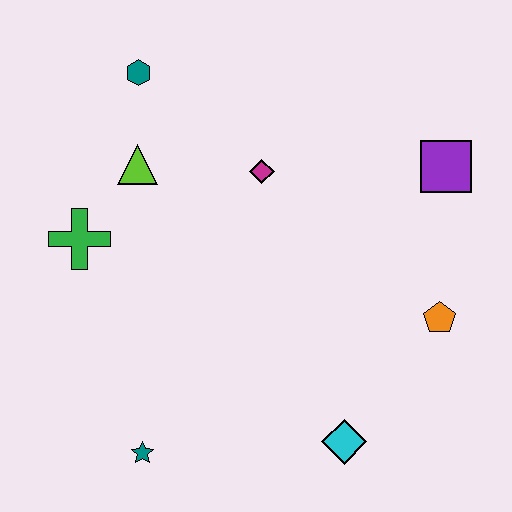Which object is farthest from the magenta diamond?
The teal star is farthest from the magenta diamond.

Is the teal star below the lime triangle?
Yes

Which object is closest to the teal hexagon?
The lime triangle is closest to the teal hexagon.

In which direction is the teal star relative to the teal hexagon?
The teal star is below the teal hexagon.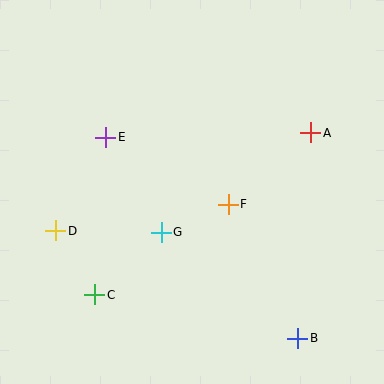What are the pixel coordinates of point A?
Point A is at (311, 133).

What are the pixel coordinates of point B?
Point B is at (298, 338).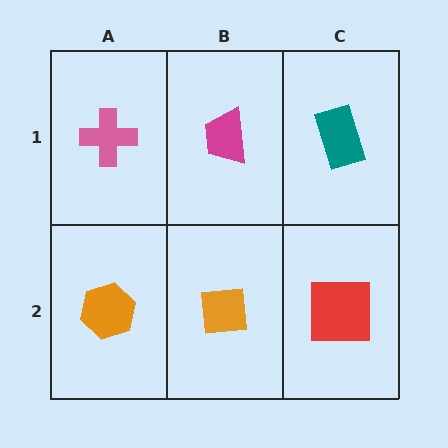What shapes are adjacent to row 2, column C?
A teal rectangle (row 1, column C), an orange square (row 2, column B).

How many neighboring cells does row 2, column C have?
2.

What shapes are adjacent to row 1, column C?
A red square (row 2, column C), a magenta trapezoid (row 1, column B).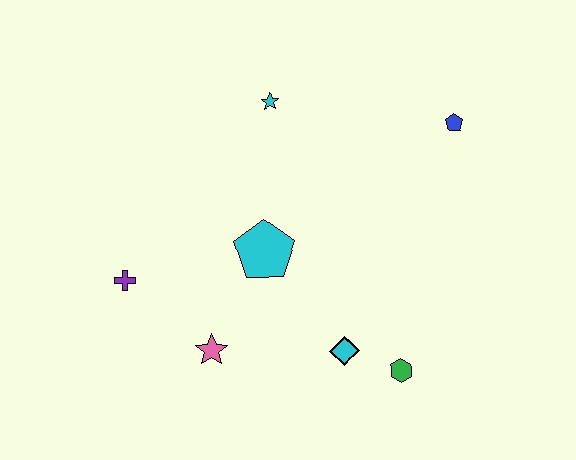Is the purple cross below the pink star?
No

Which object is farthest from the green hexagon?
The cyan star is farthest from the green hexagon.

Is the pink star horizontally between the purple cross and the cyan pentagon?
Yes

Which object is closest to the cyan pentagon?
The pink star is closest to the cyan pentagon.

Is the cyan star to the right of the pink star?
Yes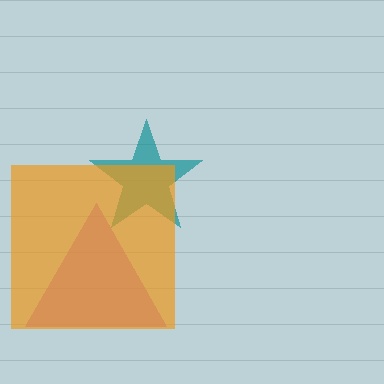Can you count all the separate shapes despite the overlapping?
Yes, there are 3 separate shapes.